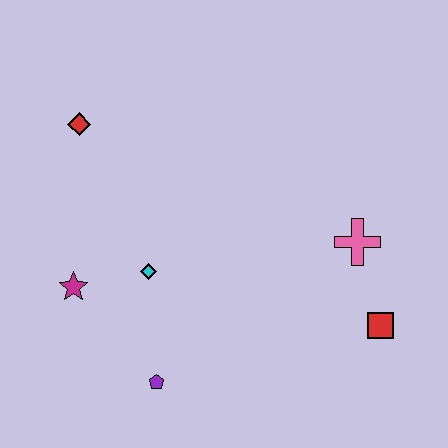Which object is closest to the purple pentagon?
The cyan diamond is closest to the purple pentagon.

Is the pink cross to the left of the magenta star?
No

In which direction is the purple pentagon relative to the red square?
The purple pentagon is to the left of the red square.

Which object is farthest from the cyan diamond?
The red square is farthest from the cyan diamond.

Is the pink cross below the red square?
No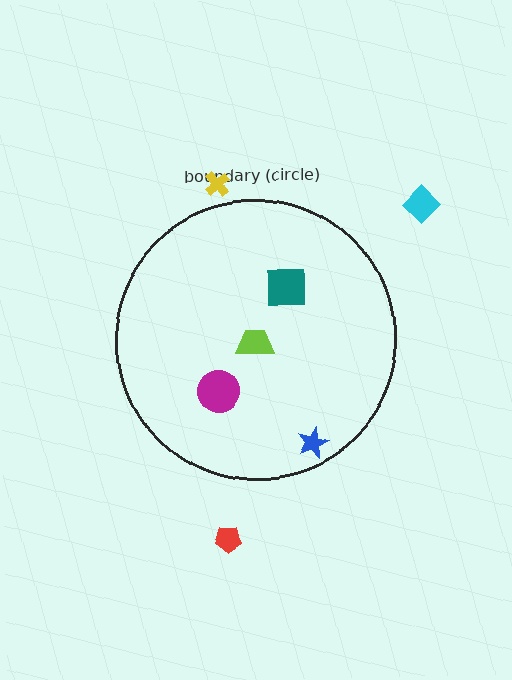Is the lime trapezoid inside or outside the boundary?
Inside.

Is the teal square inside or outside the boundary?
Inside.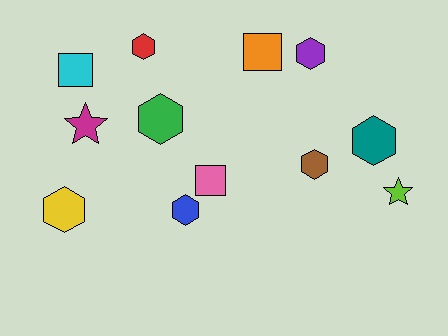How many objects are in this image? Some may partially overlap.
There are 12 objects.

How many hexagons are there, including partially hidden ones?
There are 7 hexagons.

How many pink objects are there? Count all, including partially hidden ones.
There is 1 pink object.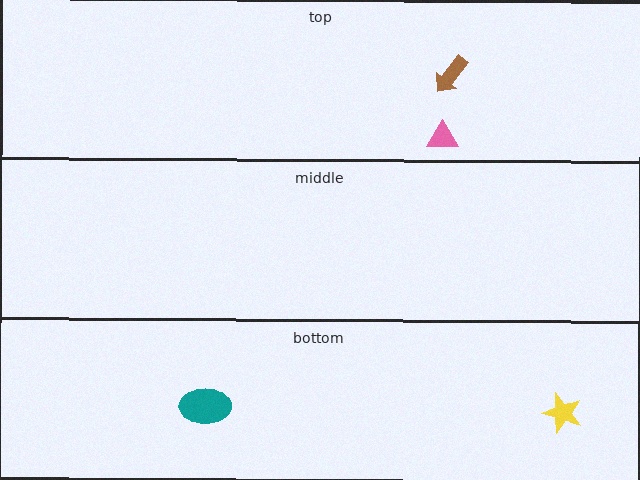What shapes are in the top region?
The pink triangle, the brown arrow.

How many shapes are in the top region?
2.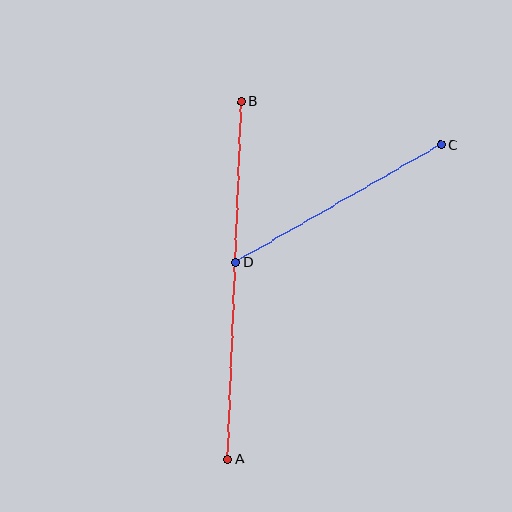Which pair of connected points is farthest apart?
Points A and B are farthest apart.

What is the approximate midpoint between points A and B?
The midpoint is at approximately (235, 280) pixels.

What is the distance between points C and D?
The distance is approximately 236 pixels.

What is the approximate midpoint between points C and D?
The midpoint is at approximately (339, 204) pixels.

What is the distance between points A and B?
The distance is approximately 358 pixels.